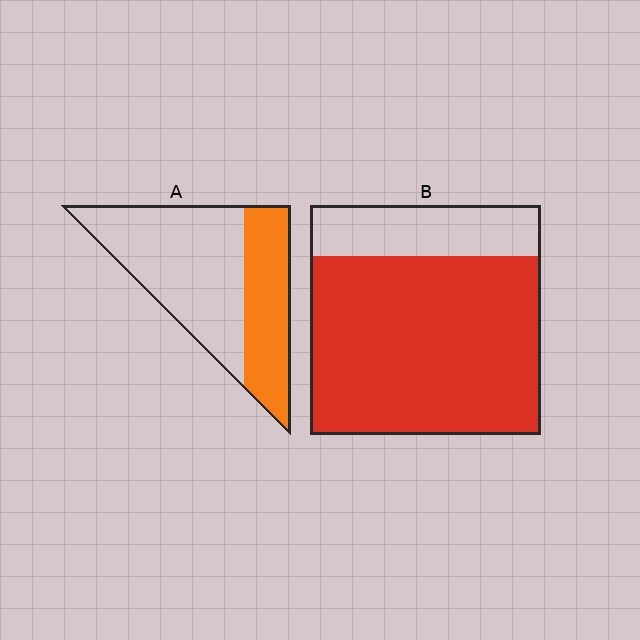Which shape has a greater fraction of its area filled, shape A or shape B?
Shape B.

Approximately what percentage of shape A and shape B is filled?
A is approximately 35% and B is approximately 80%.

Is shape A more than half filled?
No.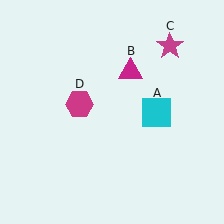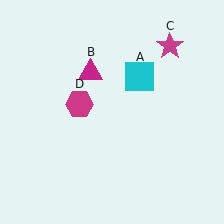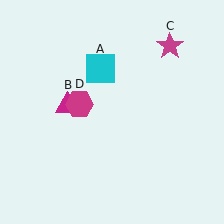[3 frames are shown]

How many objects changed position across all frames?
2 objects changed position: cyan square (object A), magenta triangle (object B).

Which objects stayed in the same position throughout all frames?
Magenta star (object C) and magenta hexagon (object D) remained stationary.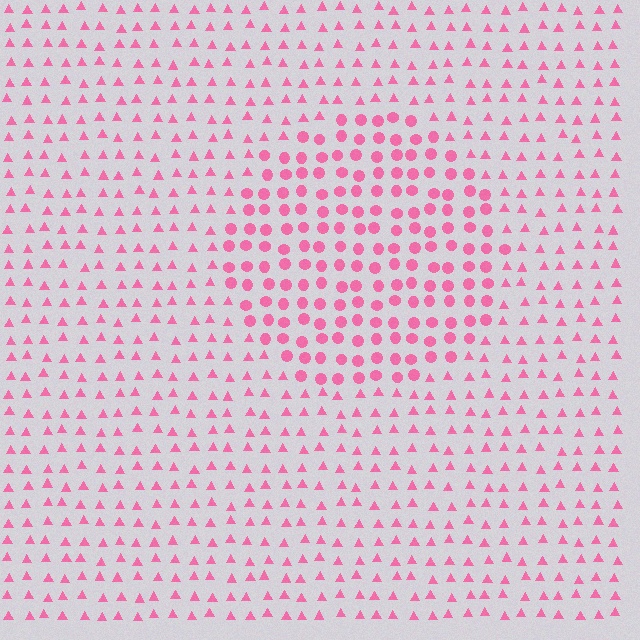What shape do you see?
I see a circle.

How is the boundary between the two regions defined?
The boundary is defined by a change in element shape: circles inside vs. triangles outside. All elements share the same color and spacing.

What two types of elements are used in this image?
The image uses circles inside the circle region and triangles outside it.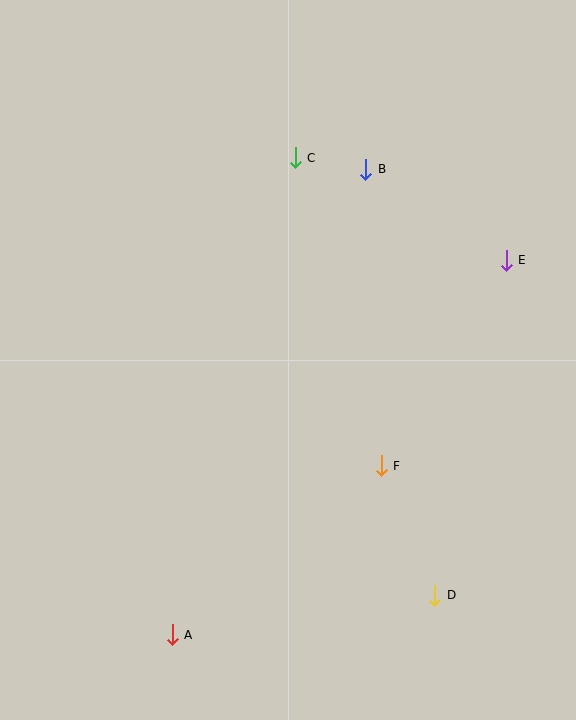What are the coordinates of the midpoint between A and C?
The midpoint between A and C is at (234, 396).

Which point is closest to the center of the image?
Point F at (381, 466) is closest to the center.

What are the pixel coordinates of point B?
Point B is at (366, 169).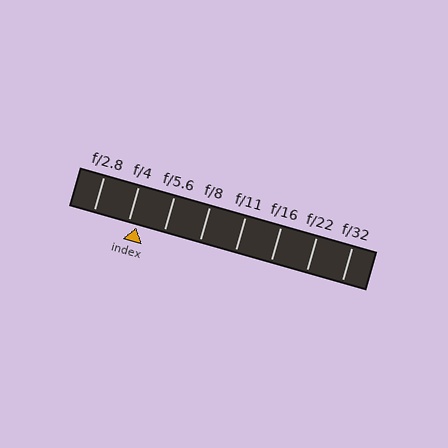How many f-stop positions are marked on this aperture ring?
There are 8 f-stop positions marked.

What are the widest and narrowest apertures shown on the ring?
The widest aperture shown is f/2.8 and the narrowest is f/32.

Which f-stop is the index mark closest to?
The index mark is closest to f/4.